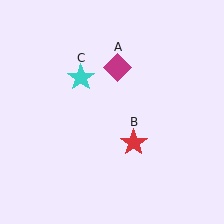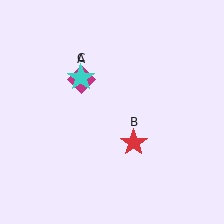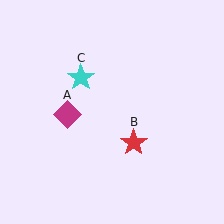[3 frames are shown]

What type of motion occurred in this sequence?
The magenta diamond (object A) rotated counterclockwise around the center of the scene.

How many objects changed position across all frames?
1 object changed position: magenta diamond (object A).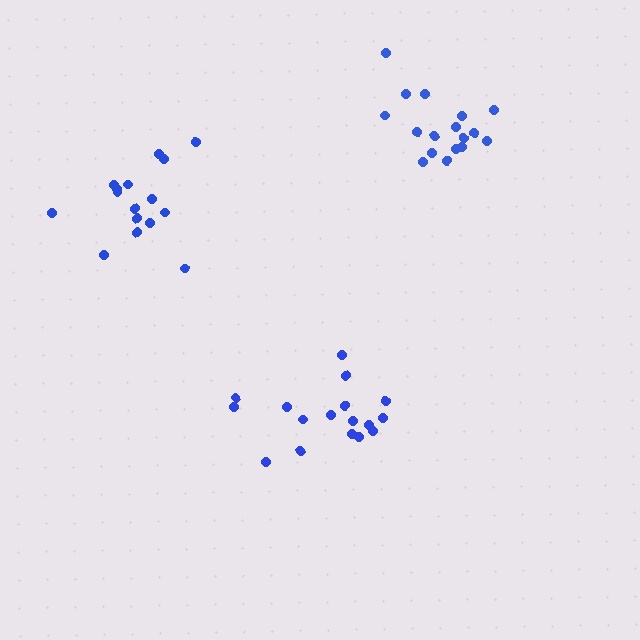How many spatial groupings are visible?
There are 3 spatial groupings.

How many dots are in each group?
Group 1: 17 dots, Group 2: 17 dots, Group 3: 16 dots (50 total).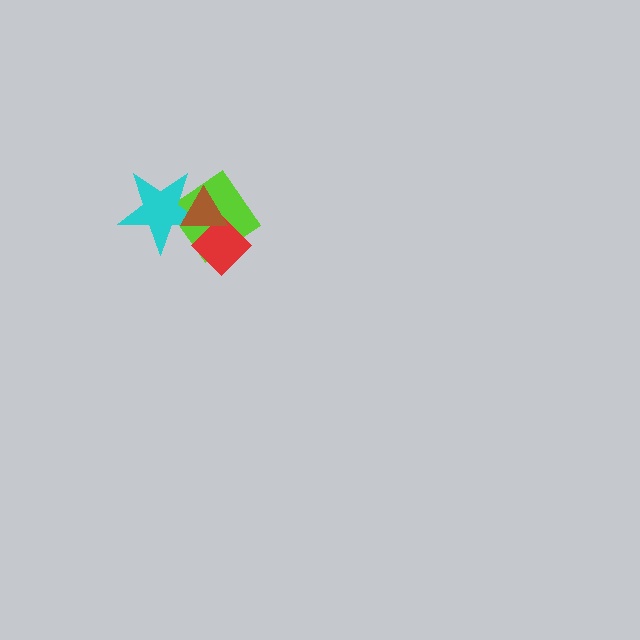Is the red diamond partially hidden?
Yes, it is partially covered by another shape.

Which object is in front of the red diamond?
The brown triangle is in front of the red diamond.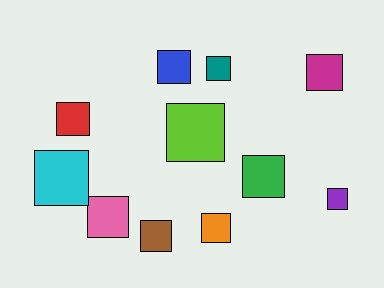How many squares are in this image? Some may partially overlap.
There are 11 squares.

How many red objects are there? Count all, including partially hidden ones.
There is 1 red object.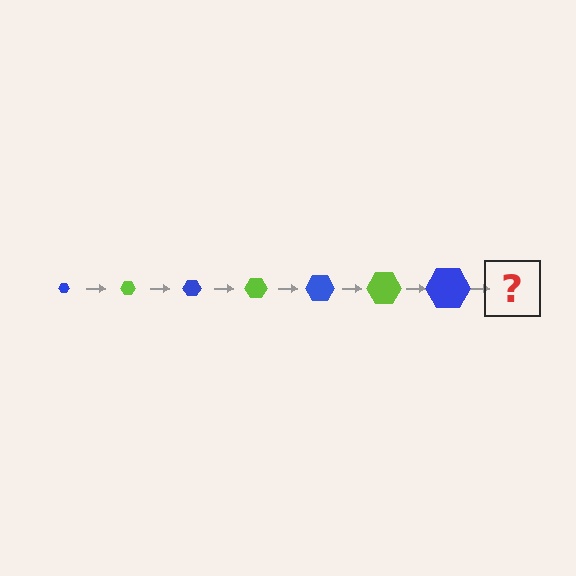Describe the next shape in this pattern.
It should be a lime hexagon, larger than the previous one.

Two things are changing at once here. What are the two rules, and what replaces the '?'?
The two rules are that the hexagon grows larger each step and the color cycles through blue and lime. The '?' should be a lime hexagon, larger than the previous one.